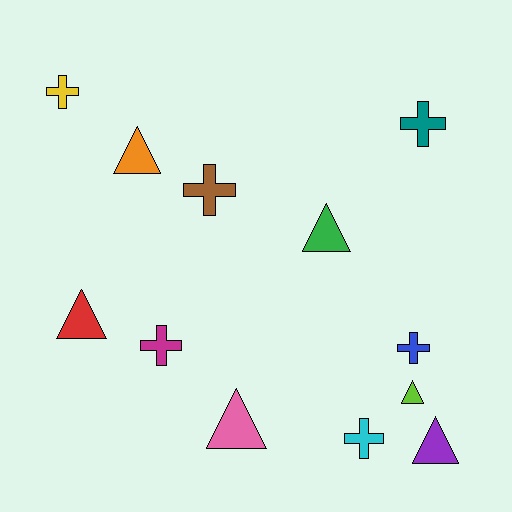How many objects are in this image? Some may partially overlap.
There are 12 objects.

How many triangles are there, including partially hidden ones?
There are 6 triangles.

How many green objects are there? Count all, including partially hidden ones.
There is 1 green object.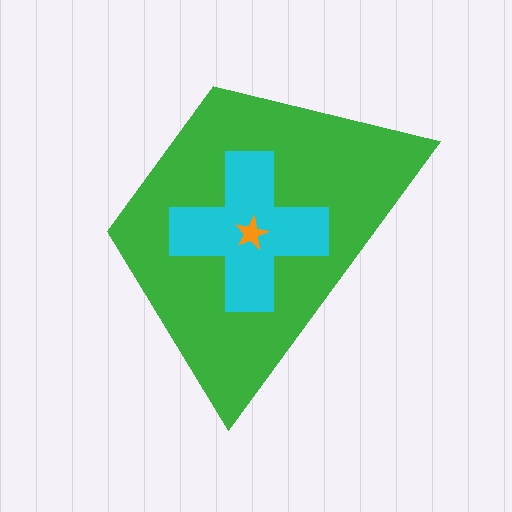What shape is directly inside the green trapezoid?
The cyan cross.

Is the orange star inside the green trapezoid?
Yes.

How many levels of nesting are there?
3.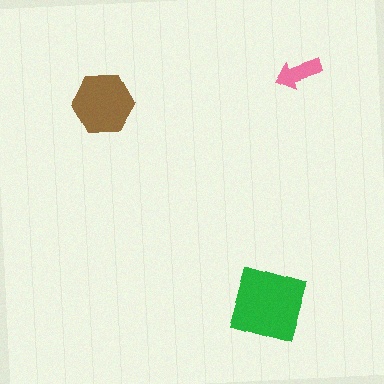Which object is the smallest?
The pink arrow.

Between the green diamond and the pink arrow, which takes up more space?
The green diamond.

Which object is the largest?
The green diamond.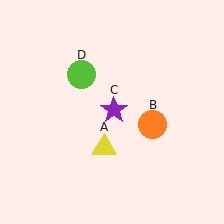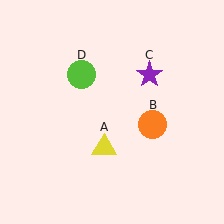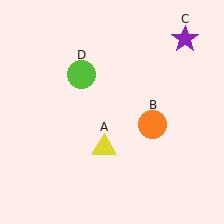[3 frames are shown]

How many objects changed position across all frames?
1 object changed position: purple star (object C).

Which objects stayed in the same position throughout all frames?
Yellow triangle (object A) and orange circle (object B) and lime circle (object D) remained stationary.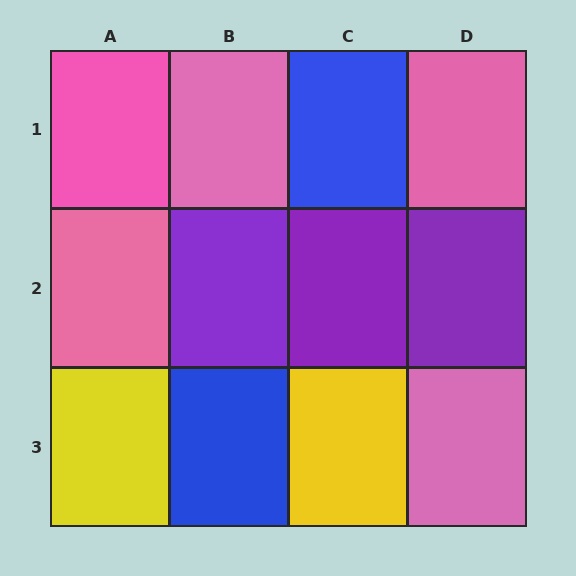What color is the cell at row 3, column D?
Pink.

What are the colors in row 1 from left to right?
Pink, pink, blue, pink.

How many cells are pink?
5 cells are pink.